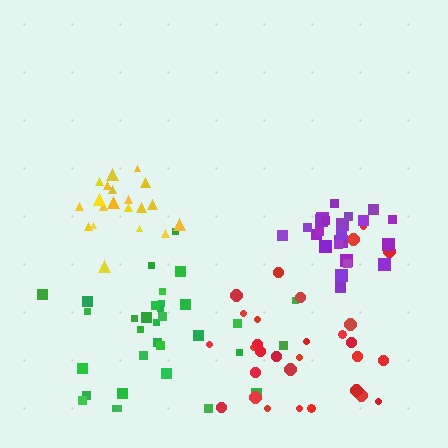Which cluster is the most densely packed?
Purple.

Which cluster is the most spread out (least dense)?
Green.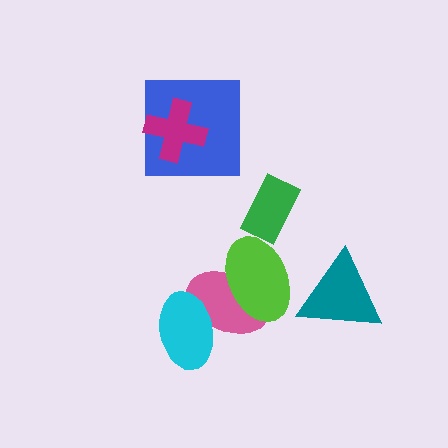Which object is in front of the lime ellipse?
The teal triangle is in front of the lime ellipse.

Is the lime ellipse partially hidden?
Yes, it is partially covered by another shape.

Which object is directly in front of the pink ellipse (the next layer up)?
The lime ellipse is directly in front of the pink ellipse.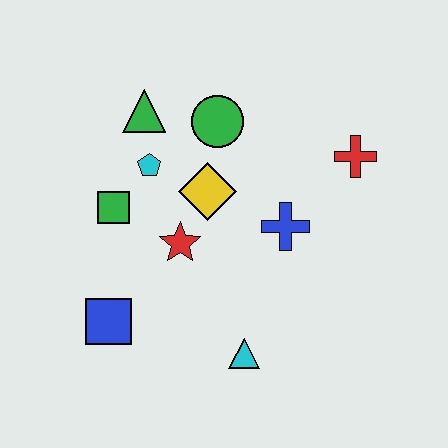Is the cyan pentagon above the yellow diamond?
Yes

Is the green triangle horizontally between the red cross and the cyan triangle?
No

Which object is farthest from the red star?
The red cross is farthest from the red star.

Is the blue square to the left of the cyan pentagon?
Yes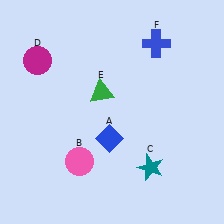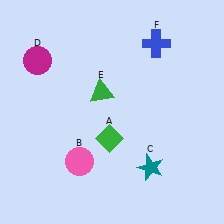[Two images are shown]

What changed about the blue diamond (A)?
In Image 1, A is blue. In Image 2, it changed to green.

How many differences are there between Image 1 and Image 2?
There is 1 difference between the two images.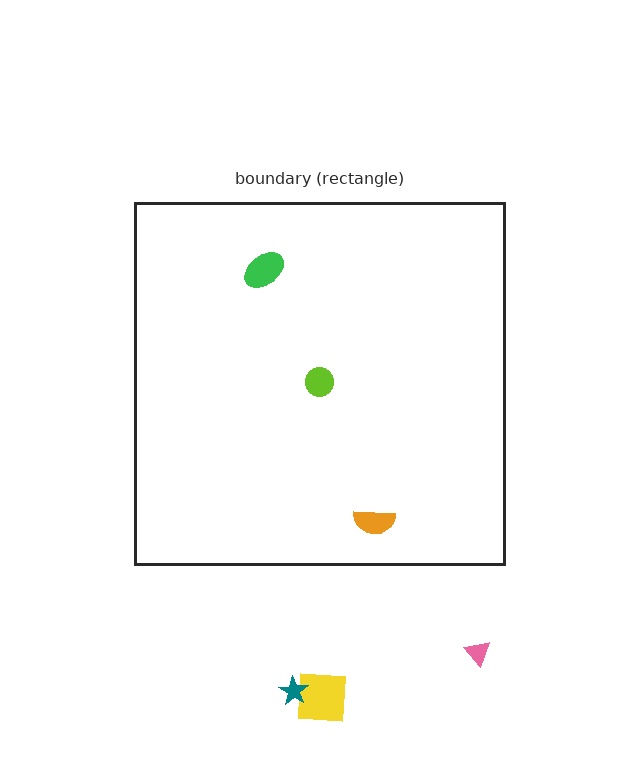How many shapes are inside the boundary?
3 inside, 3 outside.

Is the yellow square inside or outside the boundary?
Outside.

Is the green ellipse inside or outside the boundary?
Inside.